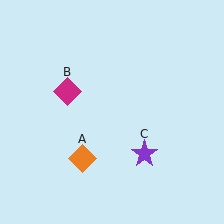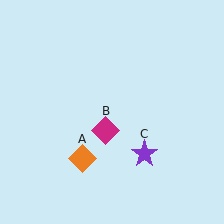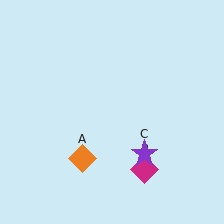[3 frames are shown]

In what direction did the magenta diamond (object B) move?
The magenta diamond (object B) moved down and to the right.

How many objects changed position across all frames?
1 object changed position: magenta diamond (object B).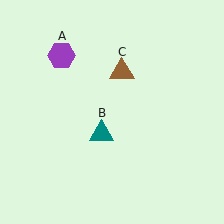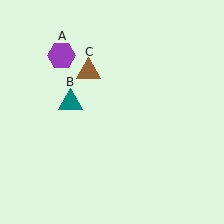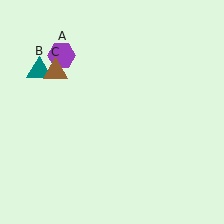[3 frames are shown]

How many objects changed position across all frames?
2 objects changed position: teal triangle (object B), brown triangle (object C).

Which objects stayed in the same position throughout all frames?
Purple hexagon (object A) remained stationary.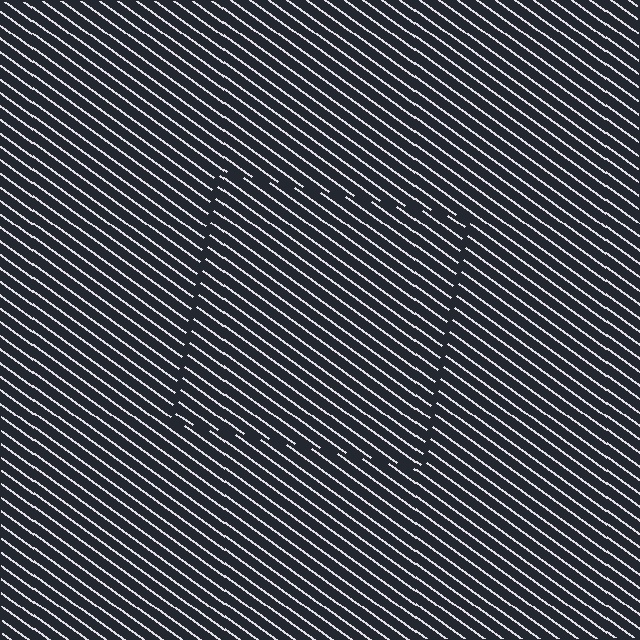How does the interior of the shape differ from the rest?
The interior of the shape contains the same grating, shifted by half a period — the contour is defined by the phase discontinuity where line-ends from the inner and outer gratings abut.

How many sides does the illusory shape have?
4 sides — the line-ends trace a square.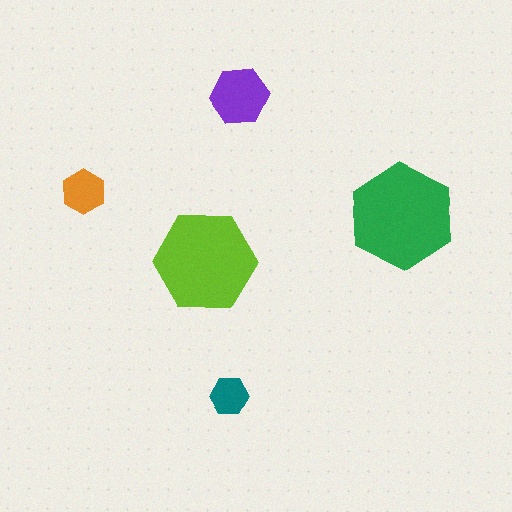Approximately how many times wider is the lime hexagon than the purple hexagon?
About 1.5 times wider.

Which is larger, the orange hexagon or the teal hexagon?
The orange one.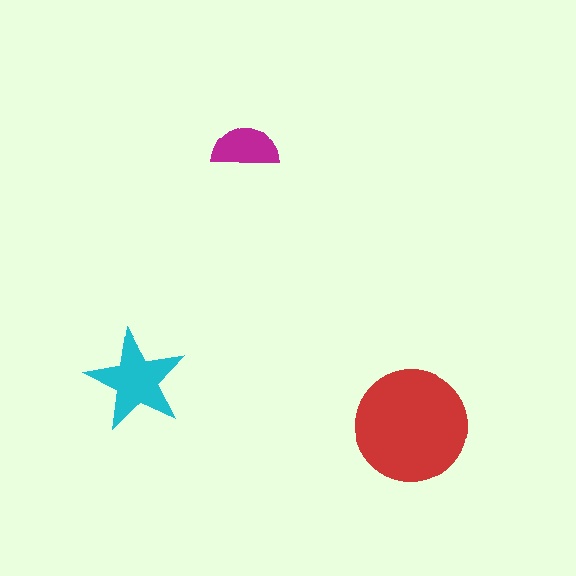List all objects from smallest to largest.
The magenta semicircle, the cyan star, the red circle.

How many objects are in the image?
There are 3 objects in the image.